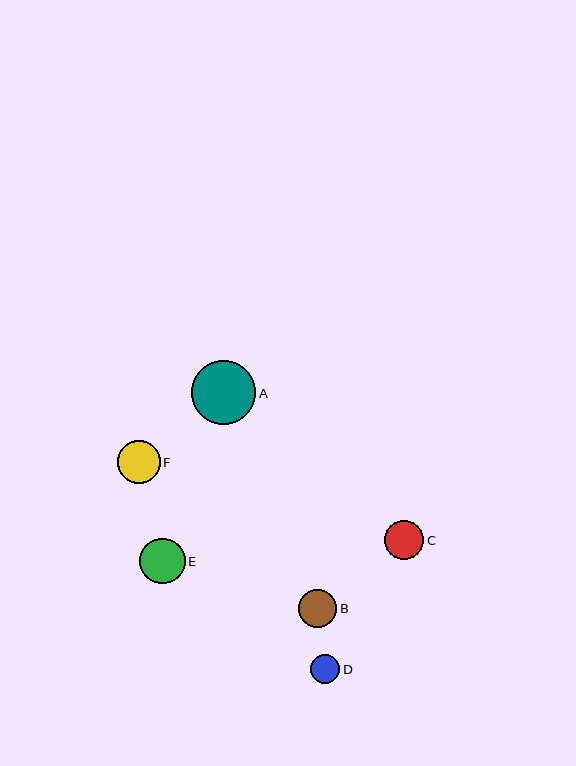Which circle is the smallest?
Circle D is the smallest with a size of approximately 29 pixels.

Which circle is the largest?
Circle A is the largest with a size of approximately 64 pixels.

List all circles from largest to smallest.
From largest to smallest: A, E, F, C, B, D.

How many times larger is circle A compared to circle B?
Circle A is approximately 1.7 times the size of circle B.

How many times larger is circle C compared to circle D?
Circle C is approximately 1.3 times the size of circle D.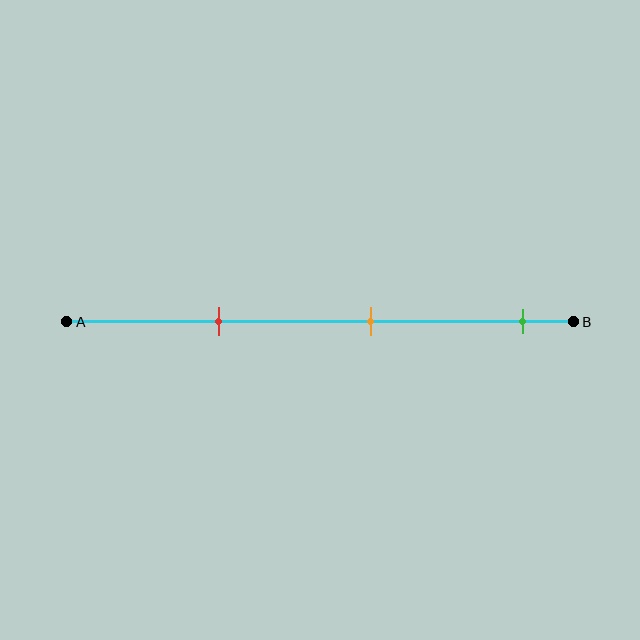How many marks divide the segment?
There are 3 marks dividing the segment.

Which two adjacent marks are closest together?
The red and orange marks are the closest adjacent pair.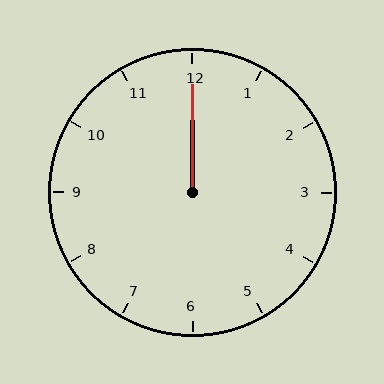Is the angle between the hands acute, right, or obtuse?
It is acute.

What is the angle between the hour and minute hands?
Approximately 0 degrees.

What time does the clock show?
12:00.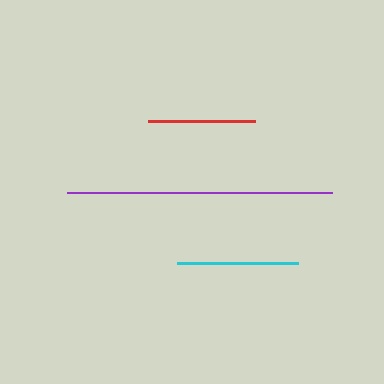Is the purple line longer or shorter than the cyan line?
The purple line is longer than the cyan line.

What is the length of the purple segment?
The purple segment is approximately 265 pixels long.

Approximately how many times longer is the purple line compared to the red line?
The purple line is approximately 2.5 times the length of the red line.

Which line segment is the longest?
The purple line is the longest at approximately 265 pixels.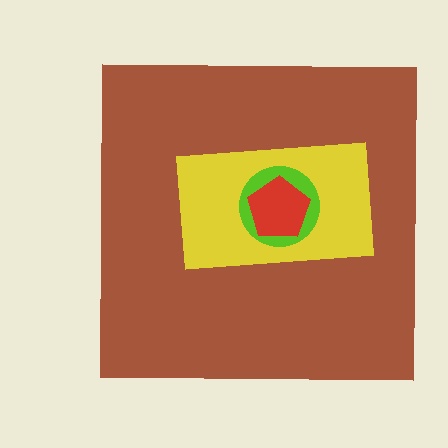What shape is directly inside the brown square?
The yellow rectangle.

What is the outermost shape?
The brown square.